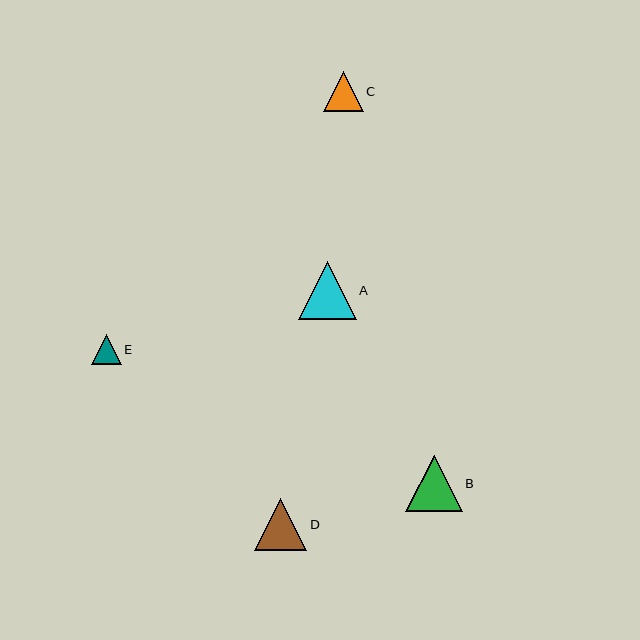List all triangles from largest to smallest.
From largest to smallest: A, B, D, C, E.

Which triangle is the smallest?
Triangle E is the smallest with a size of approximately 30 pixels.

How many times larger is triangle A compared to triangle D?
Triangle A is approximately 1.1 times the size of triangle D.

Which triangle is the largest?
Triangle A is the largest with a size of approximately 58 pixels.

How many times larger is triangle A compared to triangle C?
Triangle A is approximately 1.5 times the size of triangle C.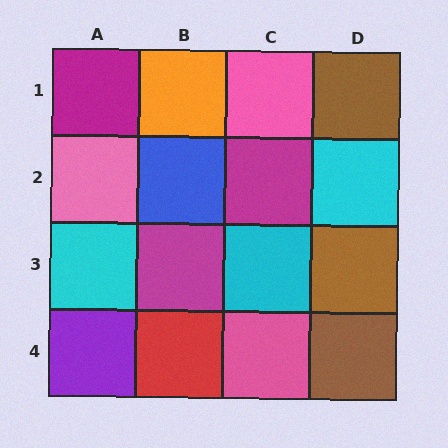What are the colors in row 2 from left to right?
Pink, blue, magenta, cyan.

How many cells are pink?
3 cells are pink.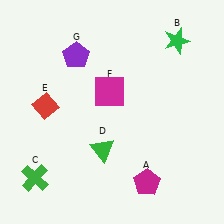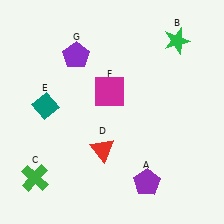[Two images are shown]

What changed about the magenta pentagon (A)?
In Image 1, A is magenta. In Image 2, it changed to purple.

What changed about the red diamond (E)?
In Image 1, E is red. In Image 2, it changed to teal.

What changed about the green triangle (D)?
In Image 1, D is green. In Image 2, it changed to red.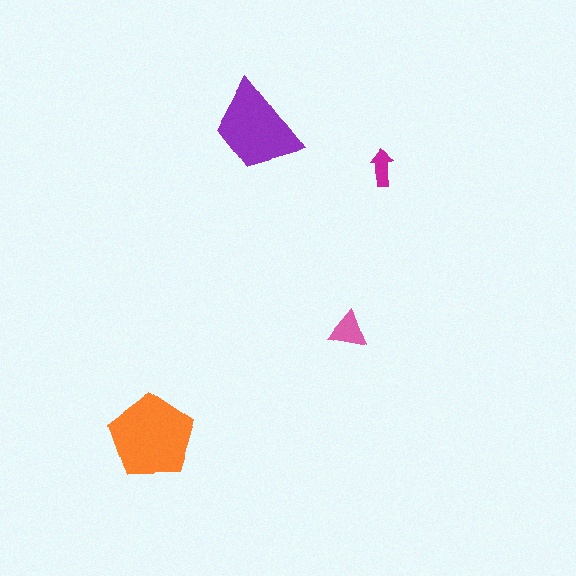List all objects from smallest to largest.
The magenta arrow, the pink triangle, the purple trapezoid, the orange pentagon.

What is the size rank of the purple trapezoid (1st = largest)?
2nd.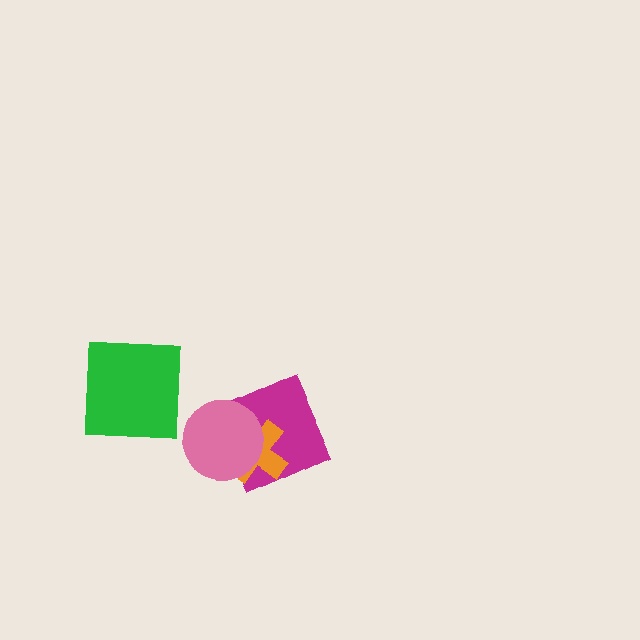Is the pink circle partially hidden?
No, no other shape covers it.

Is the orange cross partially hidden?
Yes, it is partially covered by another shape.